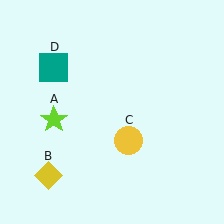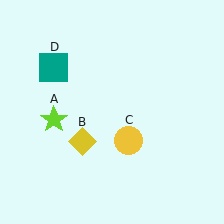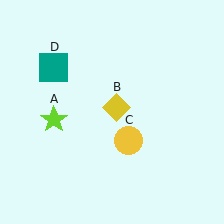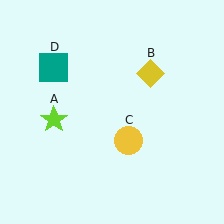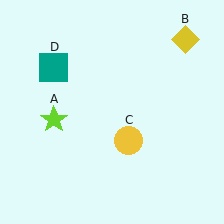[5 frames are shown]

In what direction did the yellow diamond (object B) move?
The yellow diamond (object B) moved up and to the right.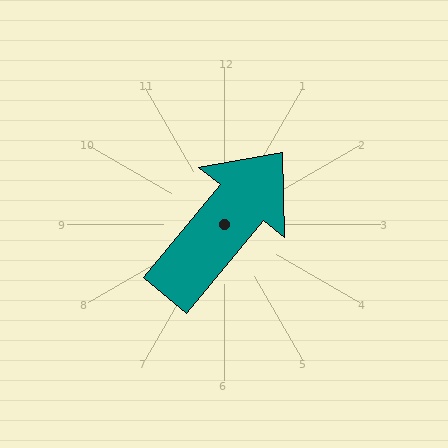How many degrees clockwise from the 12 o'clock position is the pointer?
Approximately 39 degrees.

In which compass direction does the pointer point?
Northeast.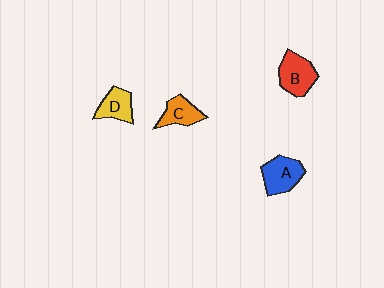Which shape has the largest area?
Shape B (red).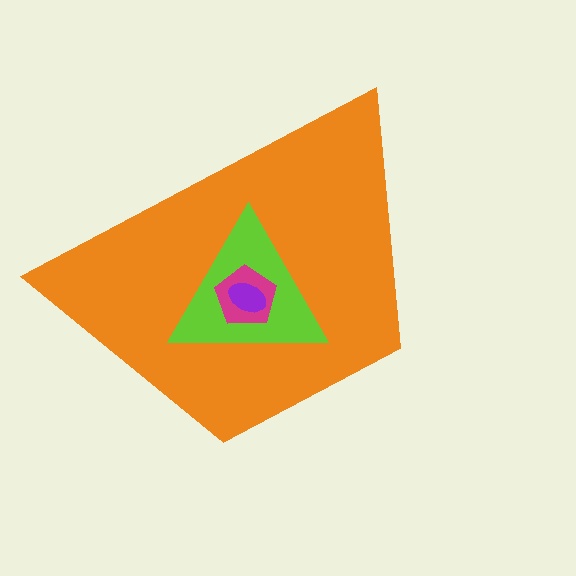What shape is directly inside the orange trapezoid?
The lime triangle.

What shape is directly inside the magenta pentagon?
The purple ellipse.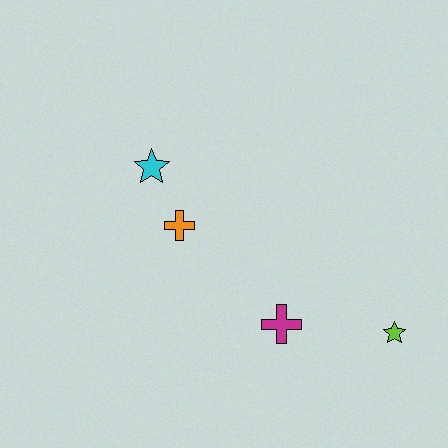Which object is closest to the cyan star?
The orange cross is closest to the cyan star.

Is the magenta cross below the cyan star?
Yes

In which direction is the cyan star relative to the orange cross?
The cyan star is above the orange cross.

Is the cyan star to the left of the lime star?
Yes